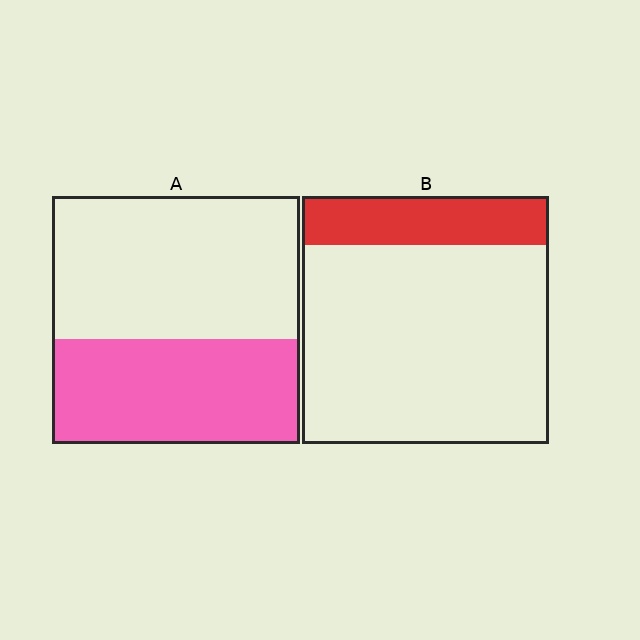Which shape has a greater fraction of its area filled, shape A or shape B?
Shape A.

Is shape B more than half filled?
No.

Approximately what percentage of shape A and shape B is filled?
A is approximately 40% and B is approximately 20%.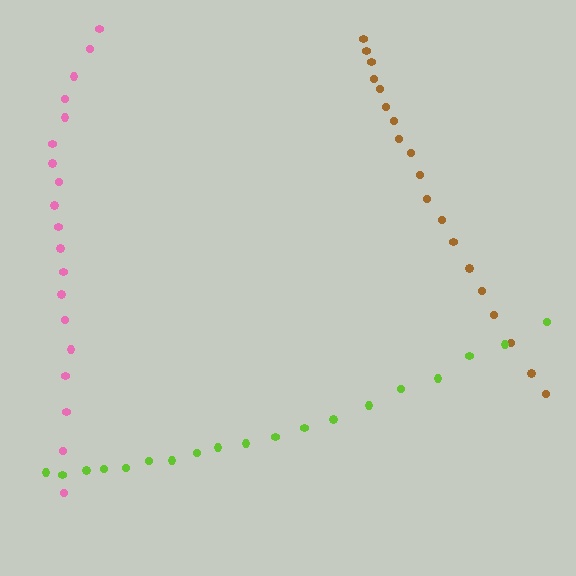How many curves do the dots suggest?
There are 3 distinct paths.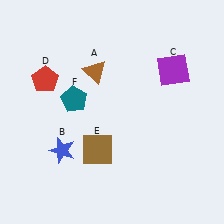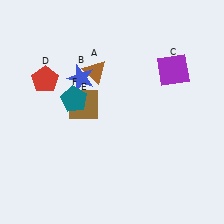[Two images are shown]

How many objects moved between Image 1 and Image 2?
2 objects moved between the two images.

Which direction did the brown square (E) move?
The brown square (E) moved up.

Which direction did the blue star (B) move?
The blue star (B) moved up.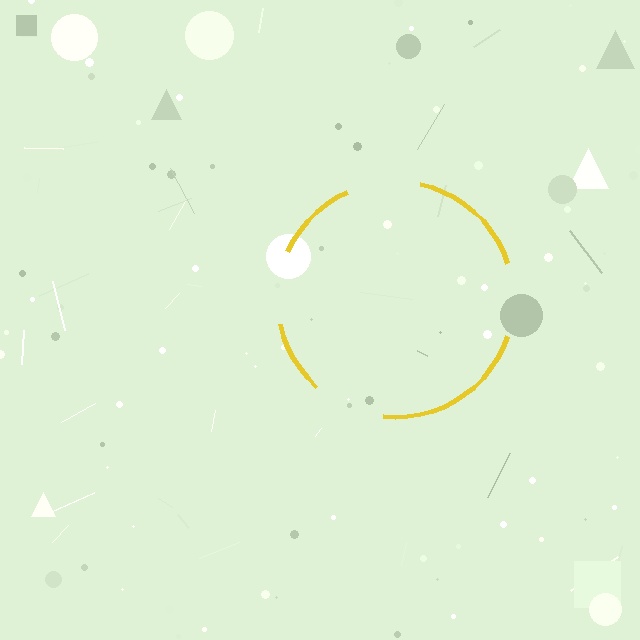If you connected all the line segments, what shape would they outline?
They would outline a circle.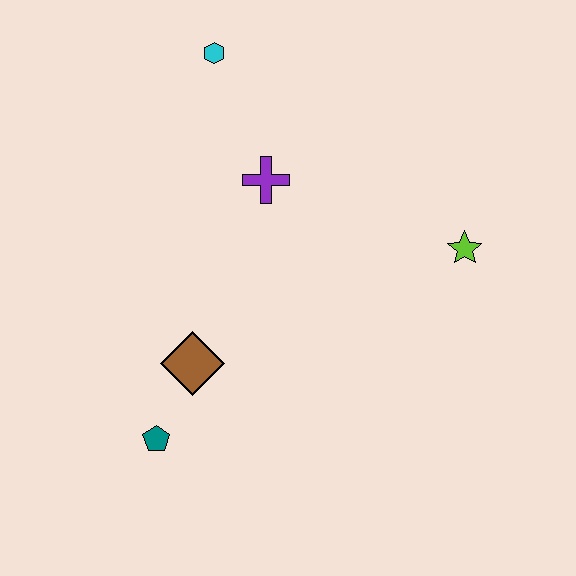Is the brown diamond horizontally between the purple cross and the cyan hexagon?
No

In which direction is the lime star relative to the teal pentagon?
The lime star is to the right of the teal pentagon.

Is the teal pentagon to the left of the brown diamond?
Yes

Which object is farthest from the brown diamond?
The cyan hexagon is farthest from the brown diamond.